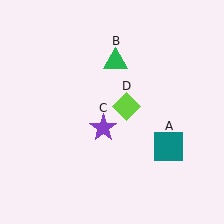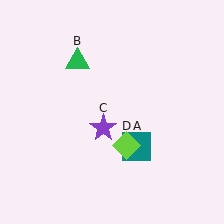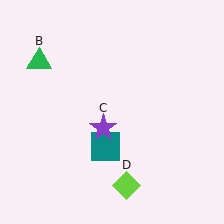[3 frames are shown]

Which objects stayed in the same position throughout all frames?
Purple star (object C) remained stationary.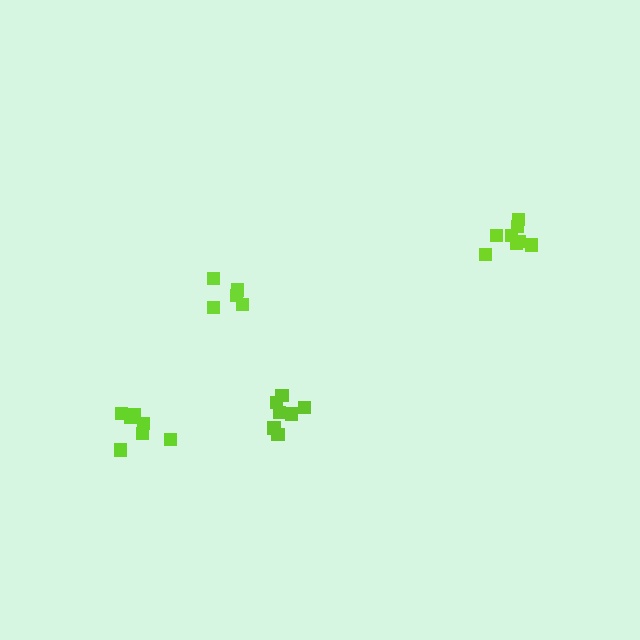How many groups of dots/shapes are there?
There are 4 groups.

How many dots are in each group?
Group 1: 7 dots, Group 2: 5 dots, Group 3: 8 dots, Group 4: 7 dots (27 total).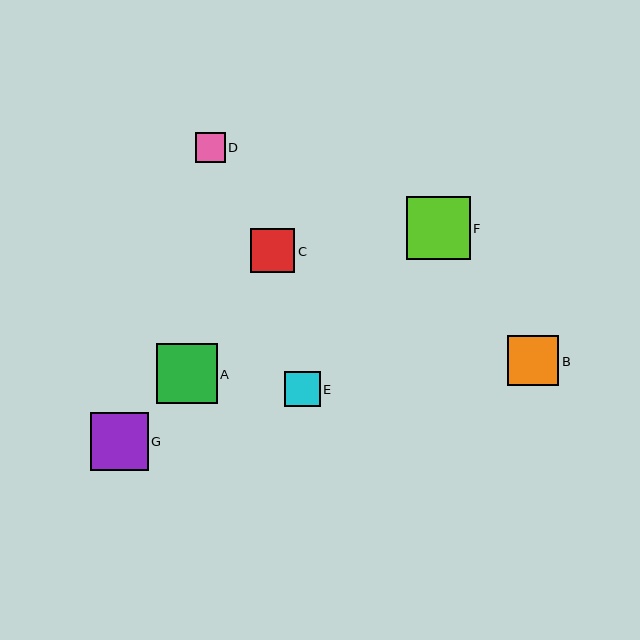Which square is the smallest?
Square D is the smallest with a size of approximately 30 pixels.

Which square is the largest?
Square F is the largest with a size of approximately 63 pixels.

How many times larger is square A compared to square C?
Square A is approximately 1.4 times the size of square C.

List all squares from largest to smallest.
From largest to smallest: F, A, G, B, C, E, D.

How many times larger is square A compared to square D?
Square A is approximately 2.0 times the size of square D.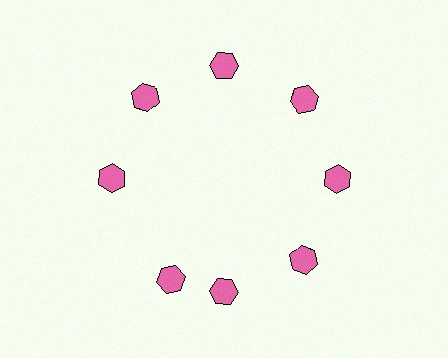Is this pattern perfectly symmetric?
No. The 8 pink hexagons are arranged in a ring, but one element near the 8 o'clock position is rotated out of alignment along the ring, breaking the 8-fold rotational symmetry.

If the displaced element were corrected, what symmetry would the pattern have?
It would have 8-fold rotational symmetry — the pattern would map onto itself every 45 degrees.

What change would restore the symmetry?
The symmetry would be restored by rotating it back into even spacing with its neighbors so that all 8 hexagons sit at equal angles and equal distance from the center.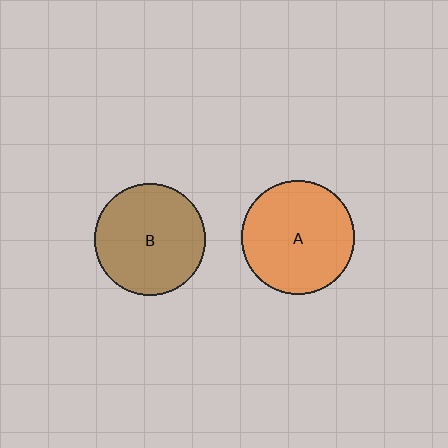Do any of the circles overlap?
No, none of the circles overlap.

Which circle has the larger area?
Circle A (orange).